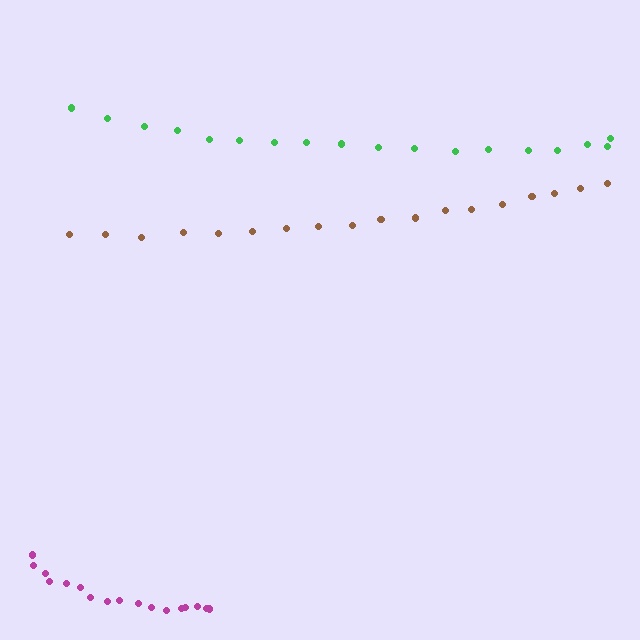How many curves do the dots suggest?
There are 3 distinct paths.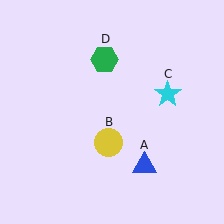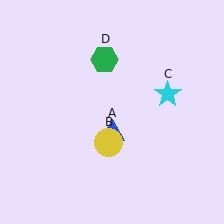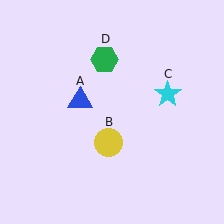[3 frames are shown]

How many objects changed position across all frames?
1 object changed position: blue triangle (object A).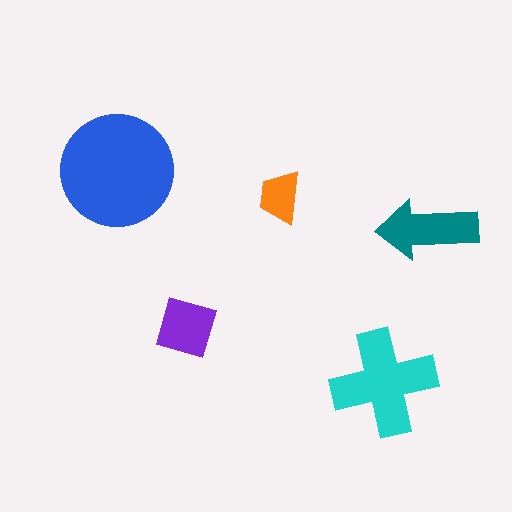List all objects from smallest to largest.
The orange trapezoid, the purple diamond, the teal arrow, the cyan cross, the blue circle.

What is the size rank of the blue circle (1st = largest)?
1st.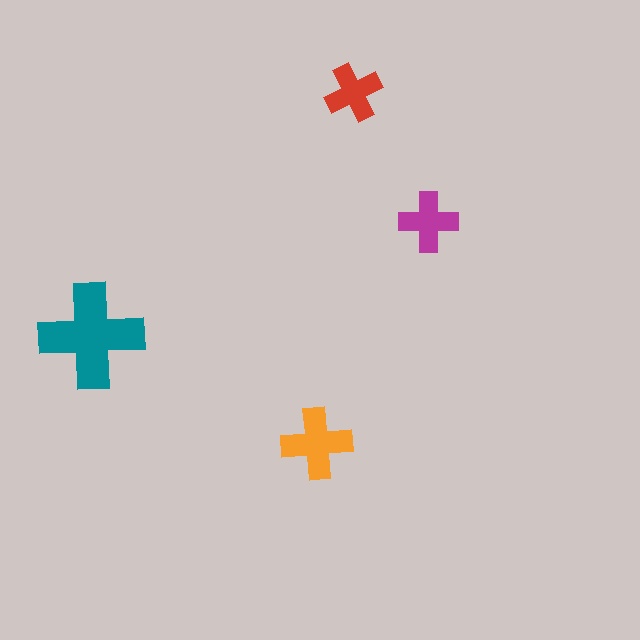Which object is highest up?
The red cross is topmost.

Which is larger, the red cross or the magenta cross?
The magenta one.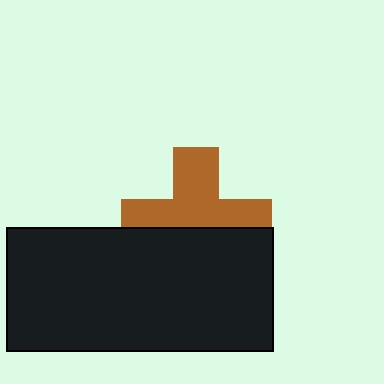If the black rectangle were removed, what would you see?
You would see the complete brown cross.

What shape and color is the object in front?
The object in front is a black rectangle.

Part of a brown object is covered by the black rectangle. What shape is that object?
It is a cross.